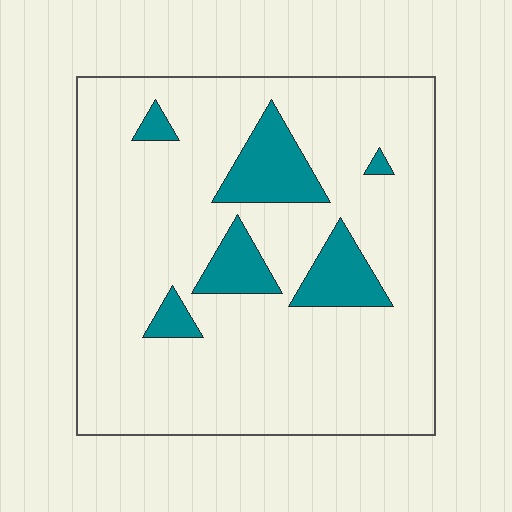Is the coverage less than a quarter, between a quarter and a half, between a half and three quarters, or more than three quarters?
Less than a quarter.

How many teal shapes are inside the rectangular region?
6.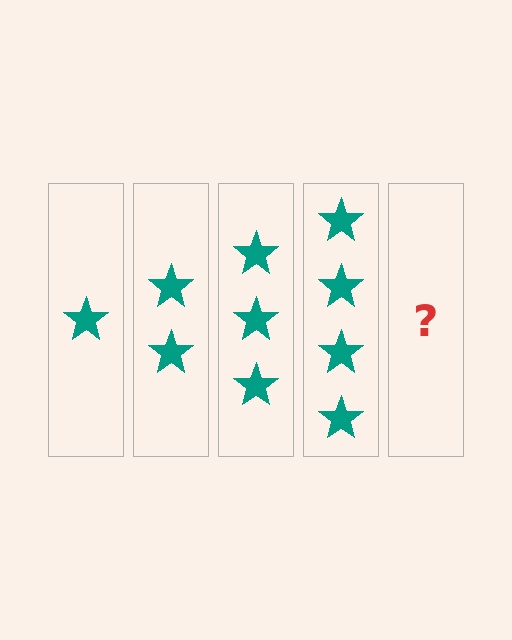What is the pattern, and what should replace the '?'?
The pattern is that each step adds one more star. The '?' should be 5 stars.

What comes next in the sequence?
The next element should be 5 stars.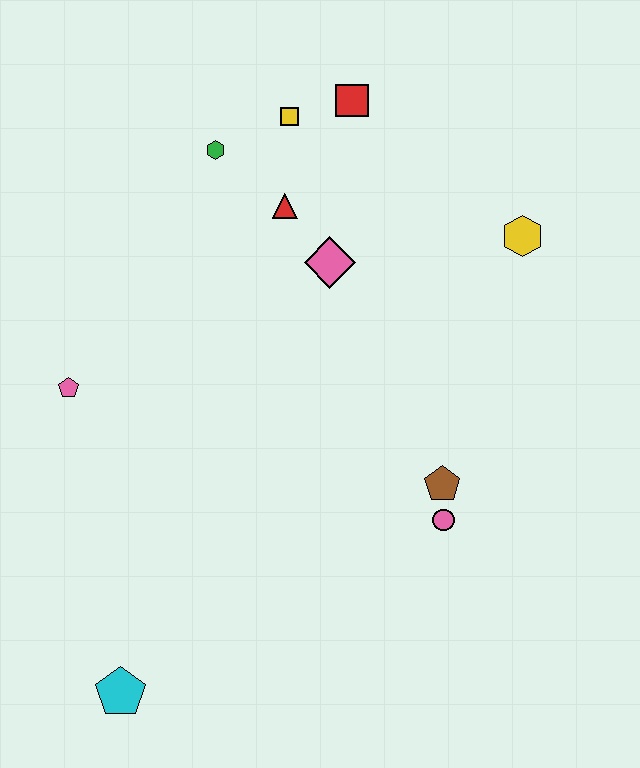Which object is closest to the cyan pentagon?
The pink pentagon is closest to the cyan pentagon.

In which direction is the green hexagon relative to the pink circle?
The green hexagon is above the pink circle.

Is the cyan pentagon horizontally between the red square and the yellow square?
No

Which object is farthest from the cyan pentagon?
The red square is farthest from the cyan pentagon.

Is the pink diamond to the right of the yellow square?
Yes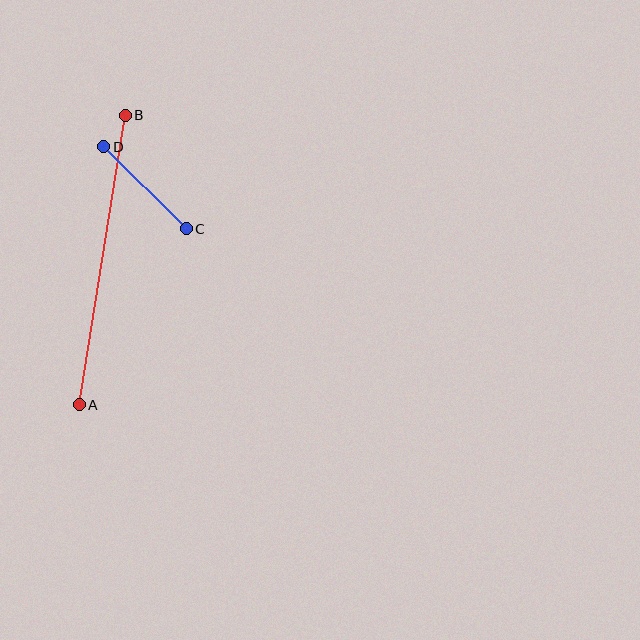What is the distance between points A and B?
The distance is approximately 293 pixels.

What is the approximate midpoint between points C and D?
The midpoint is at approximately (145, 188) pixels.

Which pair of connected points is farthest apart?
Points A and B are farthest apart.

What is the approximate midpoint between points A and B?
The midpoint is at approximately (102, 260) pixels.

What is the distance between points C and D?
The distance is approximately 116 pixels.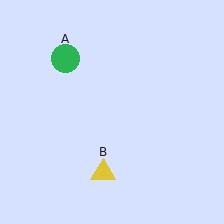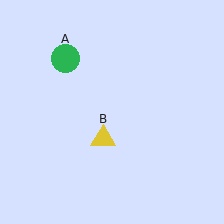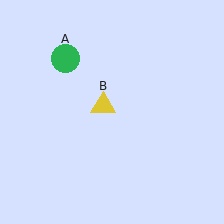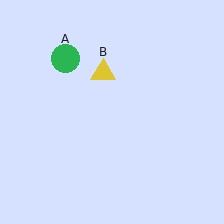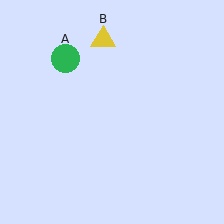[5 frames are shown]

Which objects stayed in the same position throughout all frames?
Green circle (object A) remained stationary.